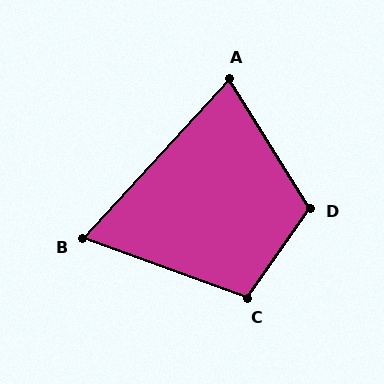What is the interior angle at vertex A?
Approximately 74 degrees (acute).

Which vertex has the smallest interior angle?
B, at approximately 67 degrees.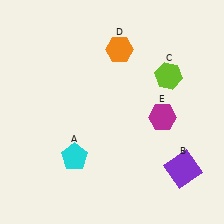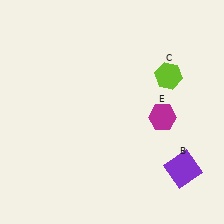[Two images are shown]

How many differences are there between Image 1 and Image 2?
There are 2 differences between the two images.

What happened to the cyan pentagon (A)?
The cyan pentagon (A) was removed in Image 2. It was in the bottom-left area of Image 1.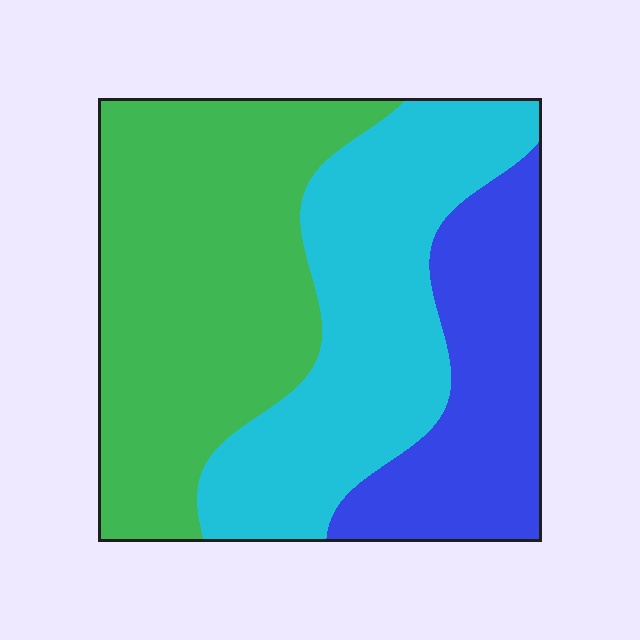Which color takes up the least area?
Blue, at roughly 25%.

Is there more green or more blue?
Green.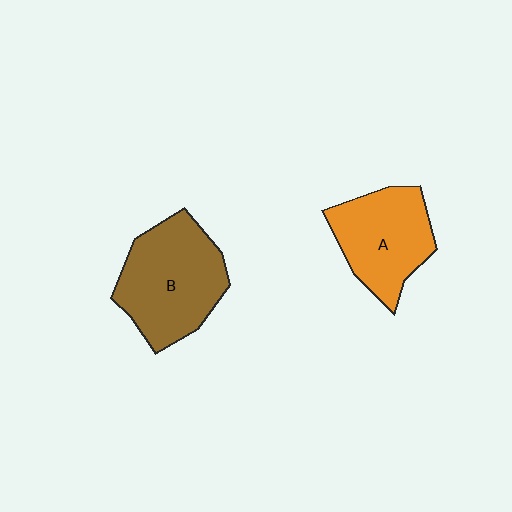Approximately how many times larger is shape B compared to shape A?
Approximately 1.2 times.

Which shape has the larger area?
Shape B (brown).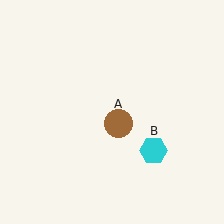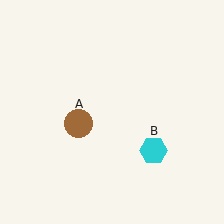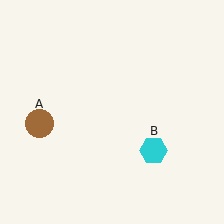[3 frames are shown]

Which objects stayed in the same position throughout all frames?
Cyan hexagon (object B) remained stationary.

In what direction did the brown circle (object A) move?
The brown circle (object A) moved left.